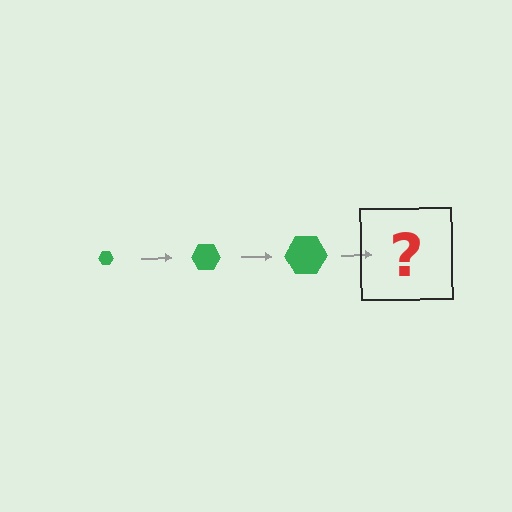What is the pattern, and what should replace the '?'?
The pattern is that the hexagon gets progressively larger each step. The '?' should be a green hexagon, larger than the previous one.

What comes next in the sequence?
The next element should be a green hexagon, larger than the previous one.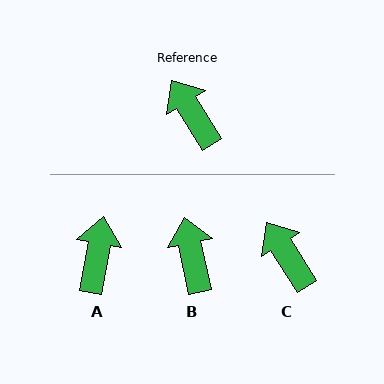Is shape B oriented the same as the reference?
No, it is off by about 20 degrees.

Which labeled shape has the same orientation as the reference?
C.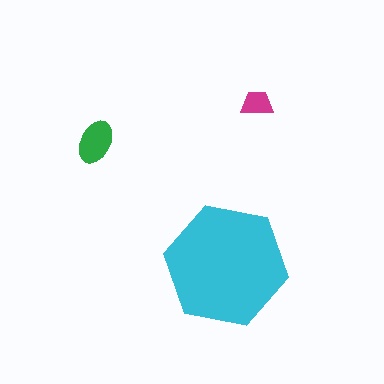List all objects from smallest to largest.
The magenta trapezoid, the green ellipse, the cyan hexagon.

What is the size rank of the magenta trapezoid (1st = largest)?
3rd.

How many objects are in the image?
There are 3 objects in the image.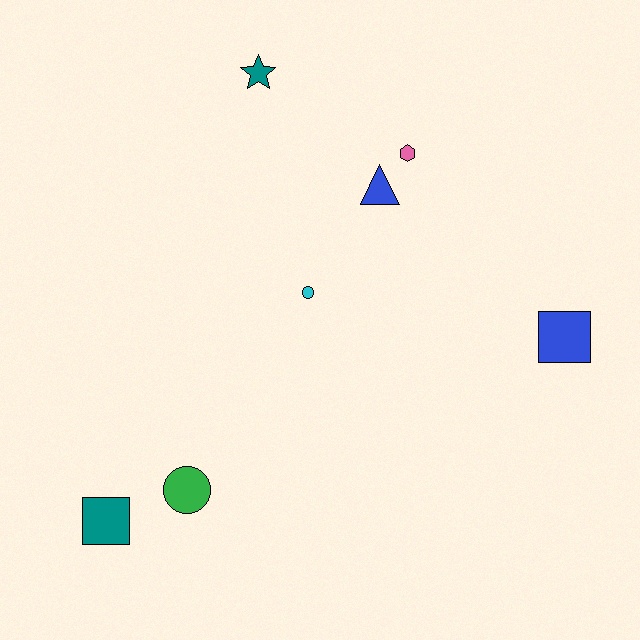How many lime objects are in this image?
There are no lime objects.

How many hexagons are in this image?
There is 1 hexagon.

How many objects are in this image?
There are 7 objects.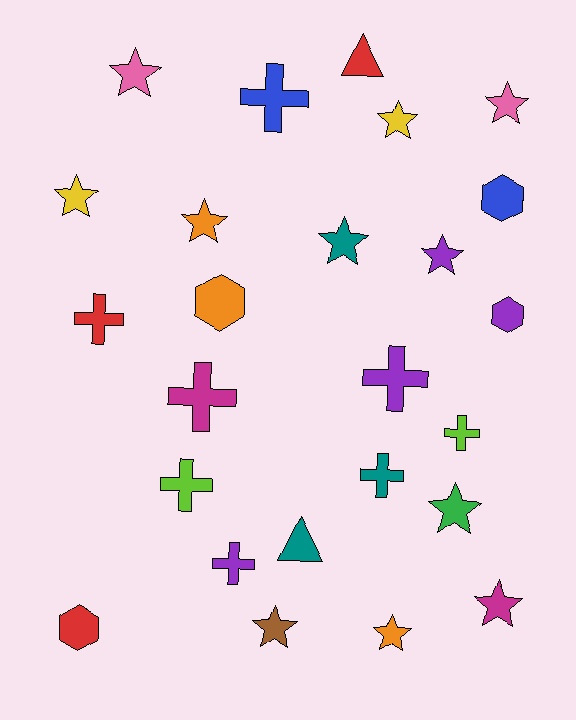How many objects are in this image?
There are 25 objects.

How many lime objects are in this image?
There are 2 lime objects.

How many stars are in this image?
There are 11 stars.